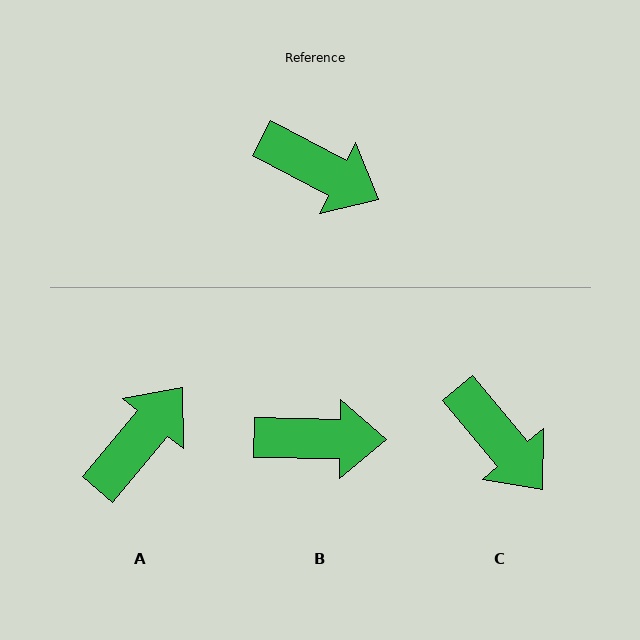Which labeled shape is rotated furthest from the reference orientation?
A, about 78 degrees away.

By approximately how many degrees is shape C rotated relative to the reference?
Approximately 23 degrees clockwise.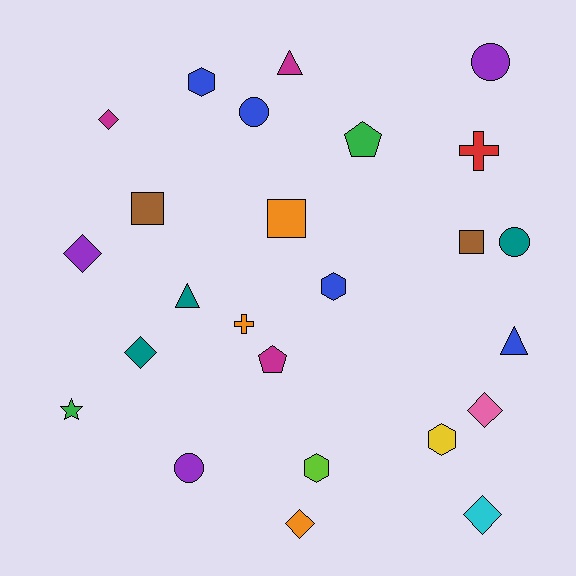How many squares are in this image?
There are 3 squares.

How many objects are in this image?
There are 25 objects.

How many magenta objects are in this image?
There are 3 magenta objects.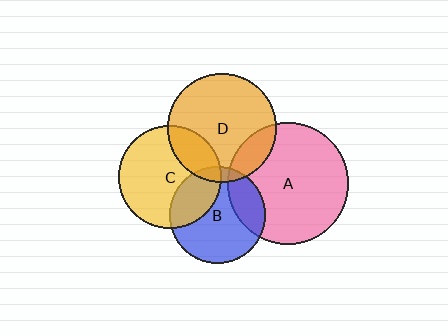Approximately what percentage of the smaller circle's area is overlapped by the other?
Approximately 25%.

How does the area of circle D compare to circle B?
Approximately 1.3 times.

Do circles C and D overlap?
Yes.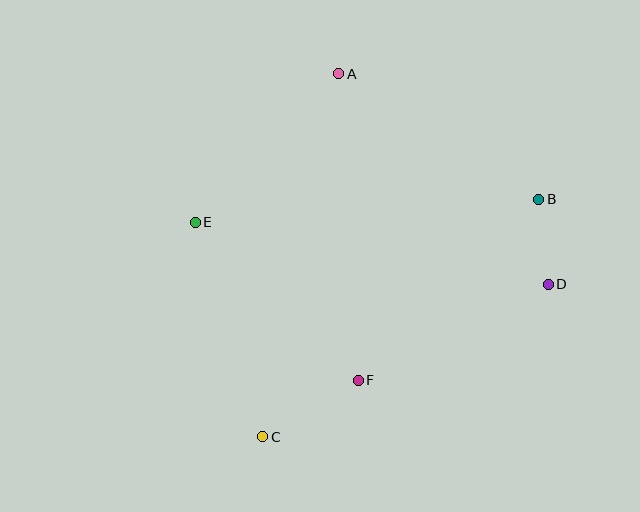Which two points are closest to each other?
Points B and D are closest to each other.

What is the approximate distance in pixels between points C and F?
The distance between C and F is approximately 111 pixels.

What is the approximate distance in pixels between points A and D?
The distance between A and D is approximately 297 pixels.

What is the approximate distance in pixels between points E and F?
The distance between E and F is approximately 227 pixels.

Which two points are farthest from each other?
Points A and C are farthest from each other.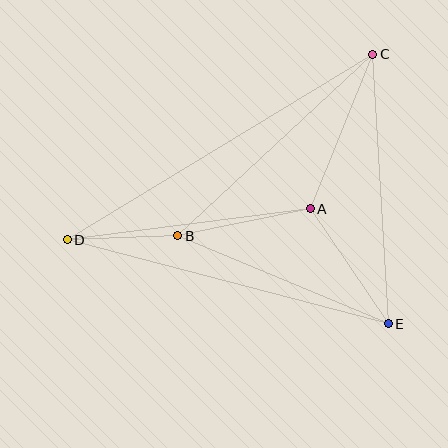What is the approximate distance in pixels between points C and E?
The distance between C and E is approximately 270 pixels.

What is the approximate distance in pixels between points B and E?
The distance between B and E is approximately 228 pixels.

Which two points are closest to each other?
Points B and D are closest to each other.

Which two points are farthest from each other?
Points C and D are farthest from each other.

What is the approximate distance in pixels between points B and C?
The distance between B and C is approximately 266 pixels.